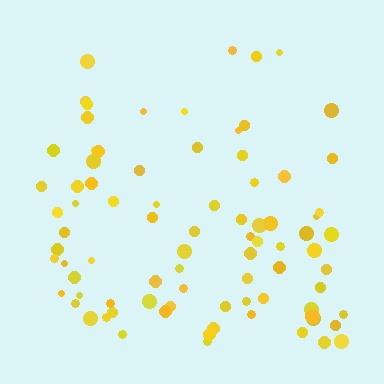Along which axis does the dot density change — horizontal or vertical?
Vertical.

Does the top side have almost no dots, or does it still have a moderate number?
Still a moderate number, just noticeably fewer than the bottom.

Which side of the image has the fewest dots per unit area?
The top.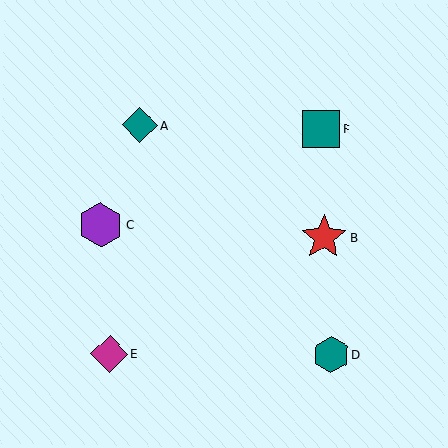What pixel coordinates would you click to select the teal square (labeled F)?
Click at (321, 129) to select the teal square F.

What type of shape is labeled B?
Shape B is a red star.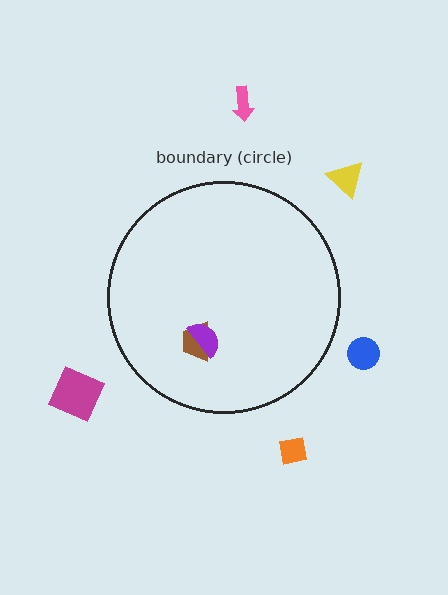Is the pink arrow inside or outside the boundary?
Outside.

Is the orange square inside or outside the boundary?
Outside.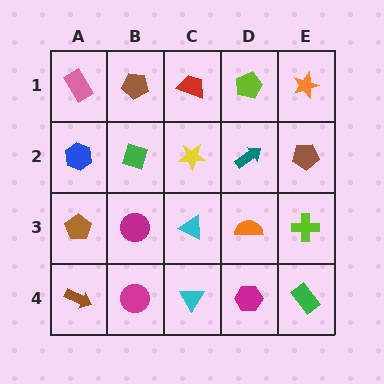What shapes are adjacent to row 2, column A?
A pink rectangle (row 1, column A), a brown pentagon (row 3, column A), a green diamond (row 2, column B).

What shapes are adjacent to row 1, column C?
A yellow star (row 2, column C), a brown pentagon (row 1, column B), a lime pentagon (row 1, column D).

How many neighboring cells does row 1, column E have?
2.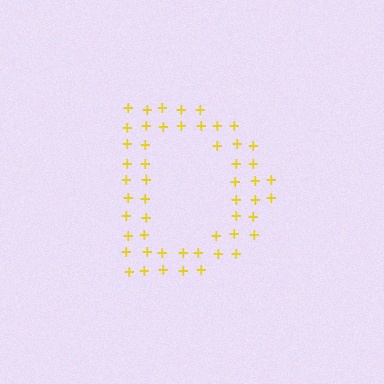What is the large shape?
The large shape is the letter D.